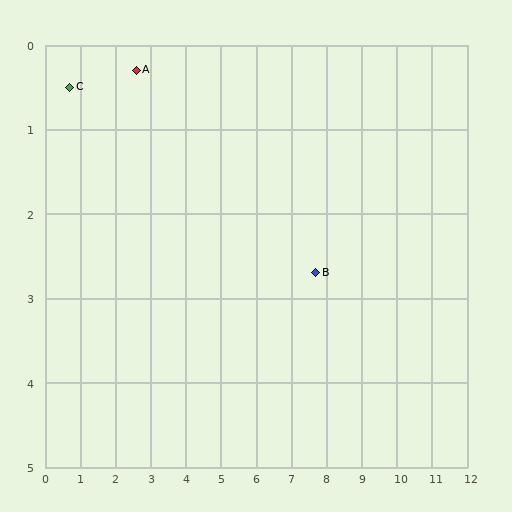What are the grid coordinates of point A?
Point A is at approximately (2.6, 0.3).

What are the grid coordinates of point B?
Point B is at approximately (7.7, 2.7).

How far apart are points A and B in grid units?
Points A and B are about 5.6 grid units apart.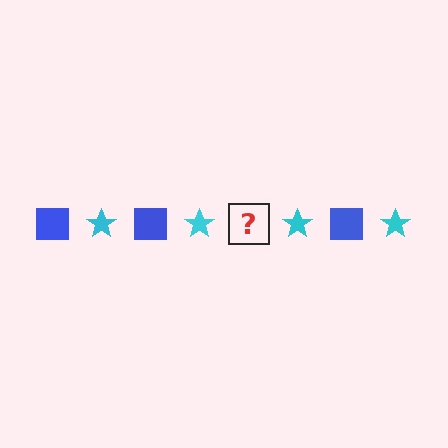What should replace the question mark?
The question mark should be replaced with a blue square.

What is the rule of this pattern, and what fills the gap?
The rule is that the pattern alternates between blue square and cyan star. The gap should be filled with a blue square.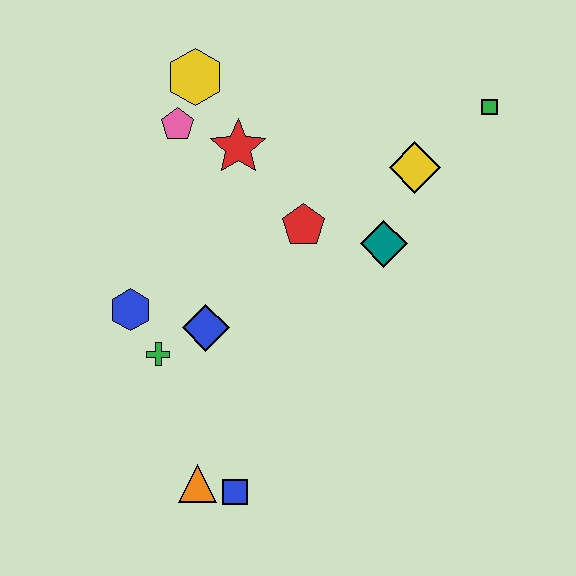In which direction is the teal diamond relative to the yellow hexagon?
The teal diamond is to the right of the yellow hexagon.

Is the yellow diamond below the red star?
Yes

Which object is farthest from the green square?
The orange triangle is farthest from the green square.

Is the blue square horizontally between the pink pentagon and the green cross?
No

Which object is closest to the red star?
The pink pentagon is closest to the red star.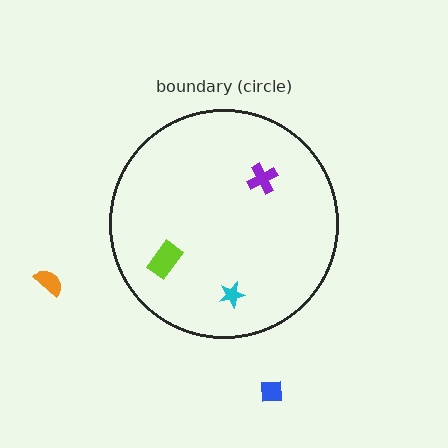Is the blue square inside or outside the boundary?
Outside.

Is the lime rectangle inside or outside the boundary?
Inside.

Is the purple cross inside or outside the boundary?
Inside.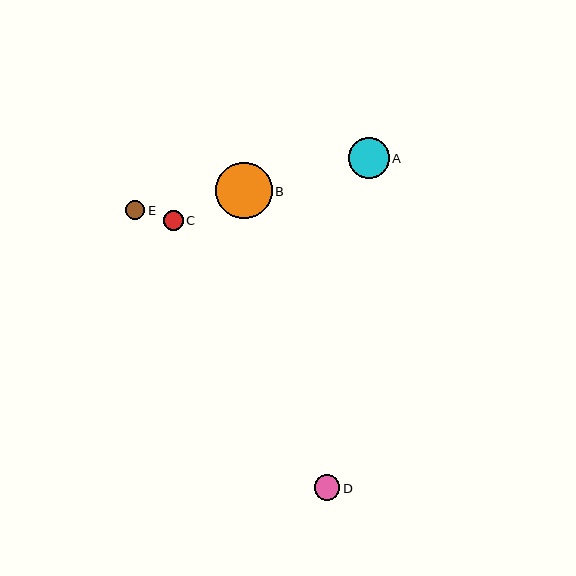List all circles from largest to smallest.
From largest to smallest: B, A, D, C, E.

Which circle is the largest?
Circle B is the largest with a size of approximately 57 pixels.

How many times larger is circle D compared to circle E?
Circle D is approximately 1.3 times the size of circle E.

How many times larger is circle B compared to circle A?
Circle B is approximately 1.4 times the size of circle A.